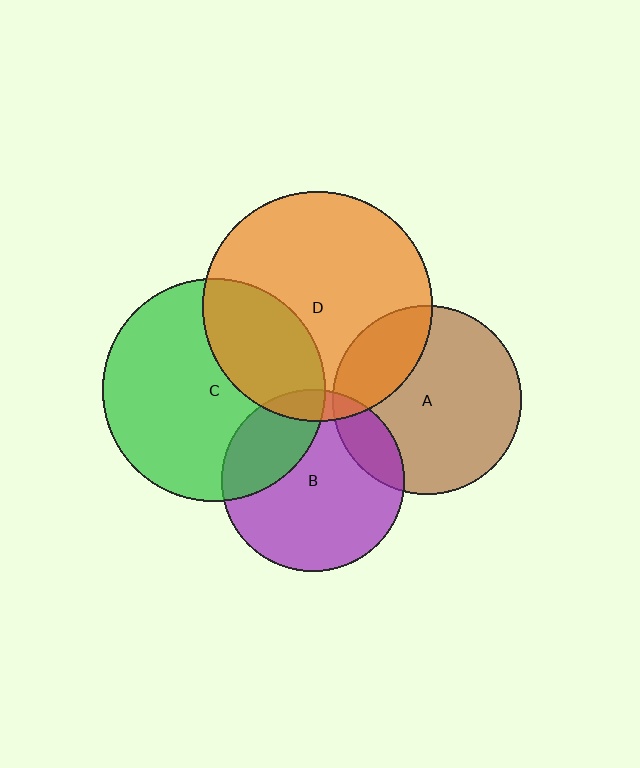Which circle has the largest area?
Circle D (orange).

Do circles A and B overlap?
Yes.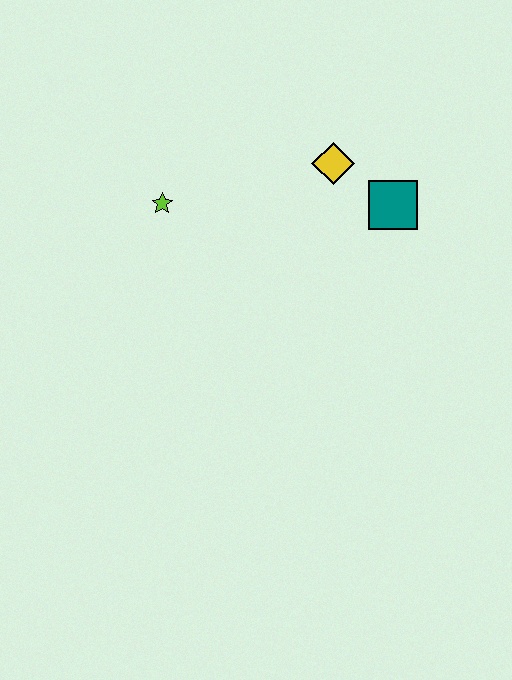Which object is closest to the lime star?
The yellow diamond is closest to the lime star.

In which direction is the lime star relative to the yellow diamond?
The lime star is to the left of the yellow diamond.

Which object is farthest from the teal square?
The lime star is farthest from the teal square.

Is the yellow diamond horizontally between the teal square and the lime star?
Yes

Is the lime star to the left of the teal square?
Yes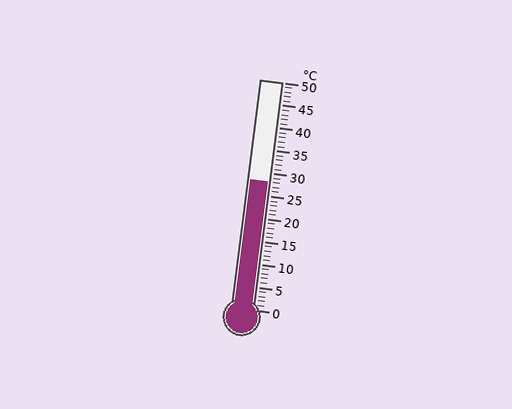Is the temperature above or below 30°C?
The temperature is below 30°C.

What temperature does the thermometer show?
The thermometer shows approximately 28°C.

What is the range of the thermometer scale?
The thermometer scale ranges from 0°C to 50°C.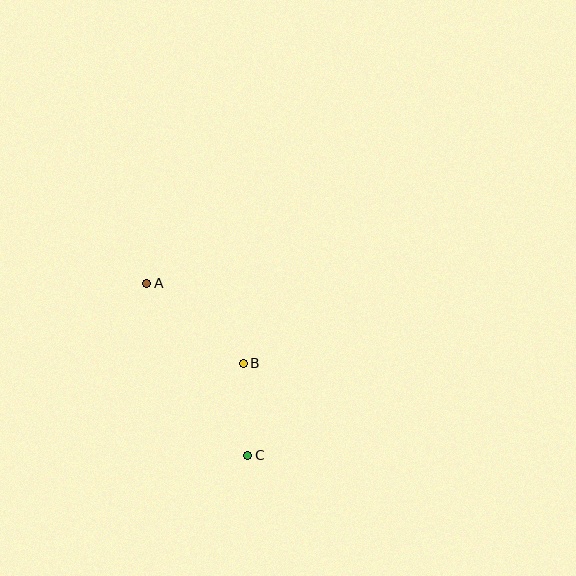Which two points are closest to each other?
Points B and C are closest to each other.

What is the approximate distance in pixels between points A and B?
The distance between A and B is approximately 125 pixels.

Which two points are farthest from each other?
Points A and C are farthest from each other.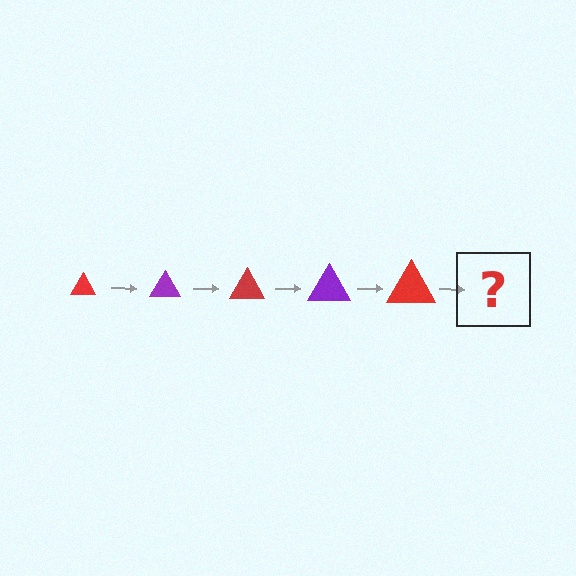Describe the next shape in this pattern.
It should be a purple triangle, larger than the previous one.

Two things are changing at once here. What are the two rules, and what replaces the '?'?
The two rules are that the triangle grows larger each step and the color cycles through red and purple. The '?' should be a purple triangle, larger than the previous one.